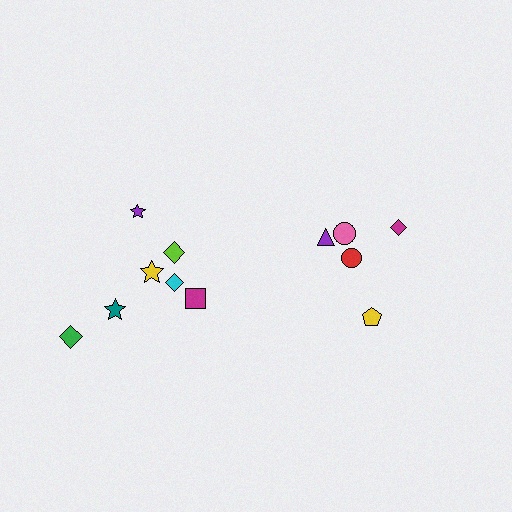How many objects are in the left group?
There are 7 objects.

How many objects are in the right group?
There are 5 objects.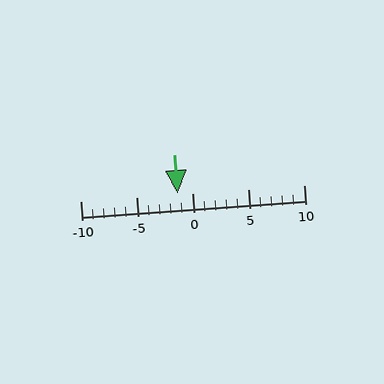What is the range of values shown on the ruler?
The ruler shows values from -10 to 10.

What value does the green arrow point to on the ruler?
The green arrow points to approximately -1.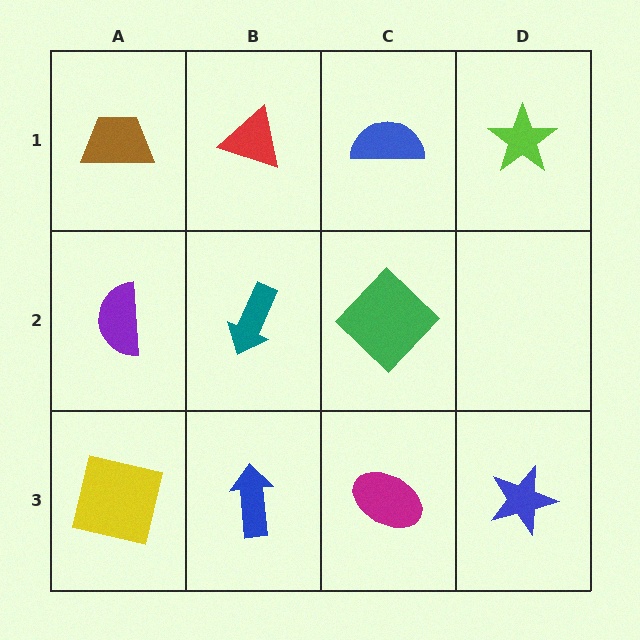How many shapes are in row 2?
3 shapes.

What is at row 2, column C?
A green diamond.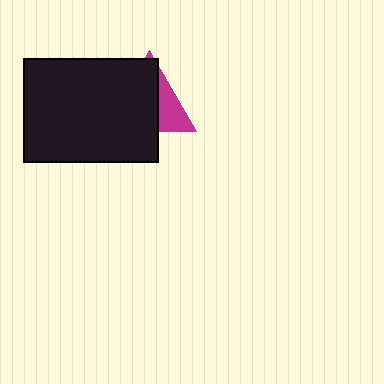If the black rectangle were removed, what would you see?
You would see the complete magenta triangle.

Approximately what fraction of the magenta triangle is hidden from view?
Roughly 68% of the magenta triangle is hidden behind the black rectangle.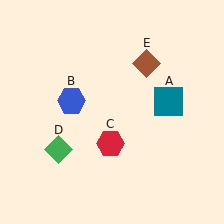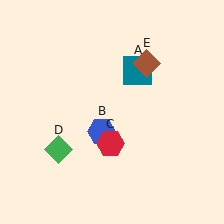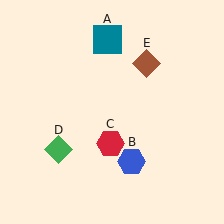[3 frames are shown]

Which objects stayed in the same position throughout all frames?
Red hexagon (object C) and green diamond (object D) and brown diamond (object E) remained stationary.